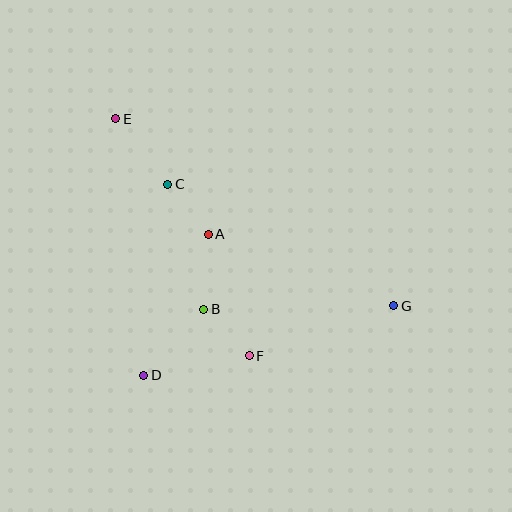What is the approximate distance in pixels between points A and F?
The distance between A and F is approximately 128 pixels.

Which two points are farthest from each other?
Points E and G are farthest from each other.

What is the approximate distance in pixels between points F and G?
The distance between F and G is approximately 153 pixels.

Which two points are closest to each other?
Points A and C are closest to each other.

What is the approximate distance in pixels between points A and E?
The distance between A and E is approximately 148 pixels.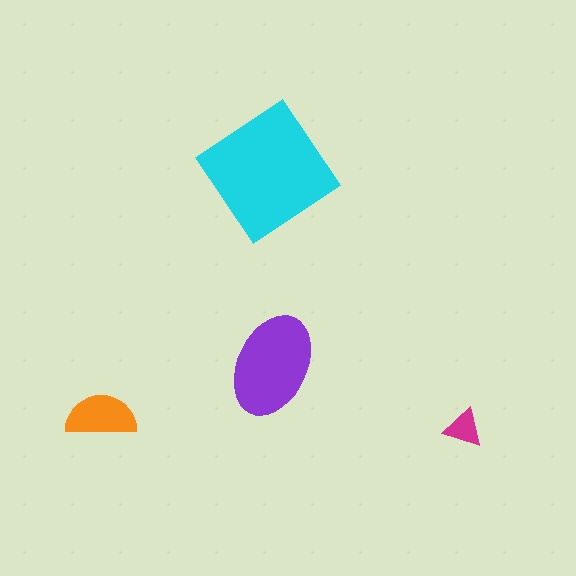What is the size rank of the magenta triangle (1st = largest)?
4th.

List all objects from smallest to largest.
The magenta triangle, the orange semicircle, the purple ellipse, the cyan diamond.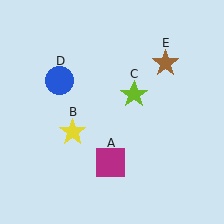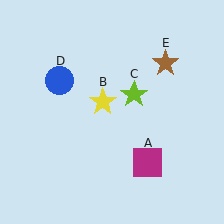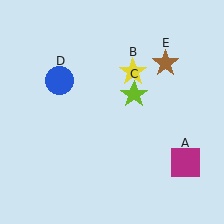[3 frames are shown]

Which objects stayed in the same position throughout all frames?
Lime star (object C) and blue circle (object D) and brown star (object E) remained stationary.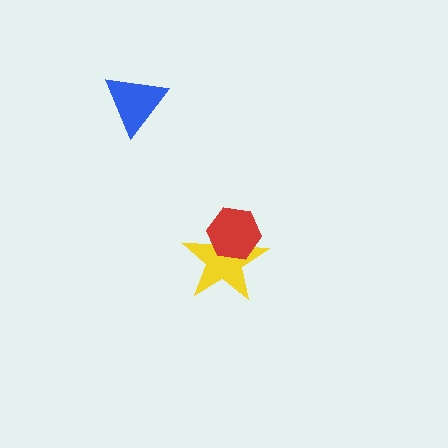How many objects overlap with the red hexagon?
1 object overlaps with the red hexagon.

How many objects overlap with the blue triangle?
0 objects overlap with the blue triangle.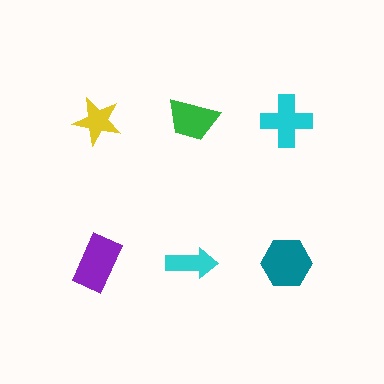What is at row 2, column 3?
A teal hexagon.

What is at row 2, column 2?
A cyan arrow.